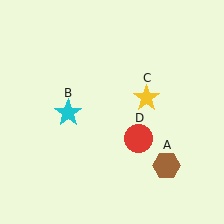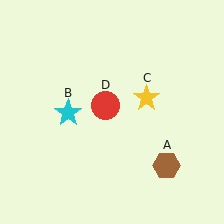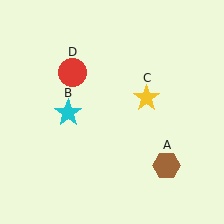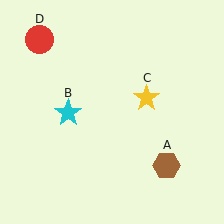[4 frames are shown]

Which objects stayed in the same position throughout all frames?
Brown hexagon (object A) and cyan star (object B) and yellow star (object C) remained stationary.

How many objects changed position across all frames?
1 object changed position: red circle (object D).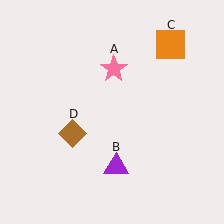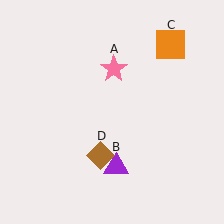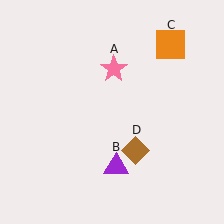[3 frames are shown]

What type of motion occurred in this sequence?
The brown diamond (object D) rotated counterclockwise around the center of the scene.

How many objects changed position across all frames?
1 object changed position: brown diamond (object D).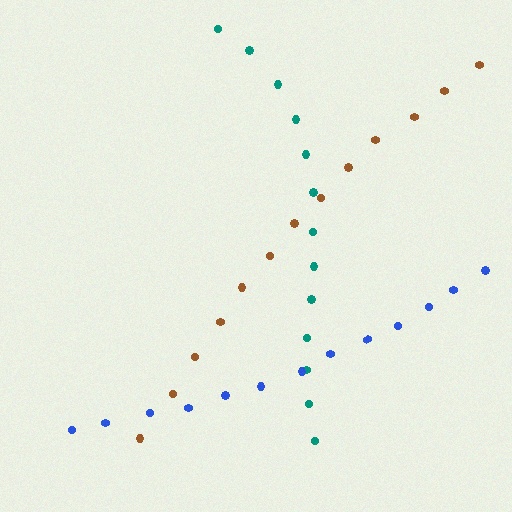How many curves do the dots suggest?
There are 3 distinct paths.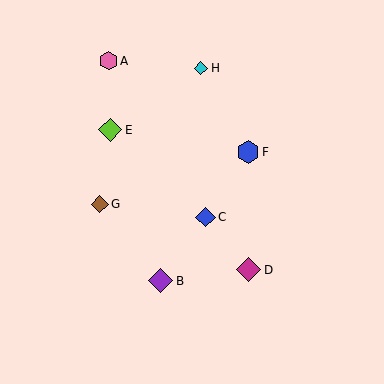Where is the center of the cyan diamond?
The center of the cyan diamond is at (201, 68).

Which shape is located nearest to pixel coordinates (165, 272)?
The purple diamond (labeled B) at (161, 281) is nearest to that location.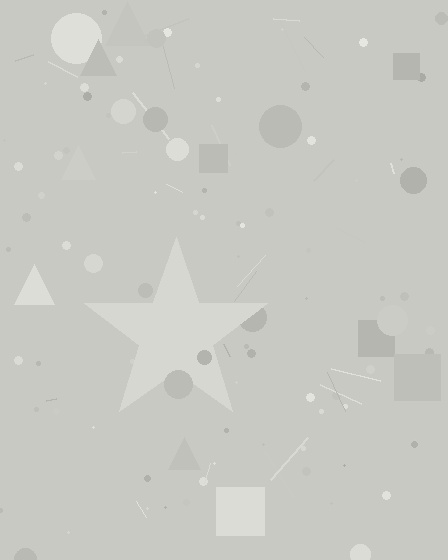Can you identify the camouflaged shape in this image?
The camouflaged shape is a star.